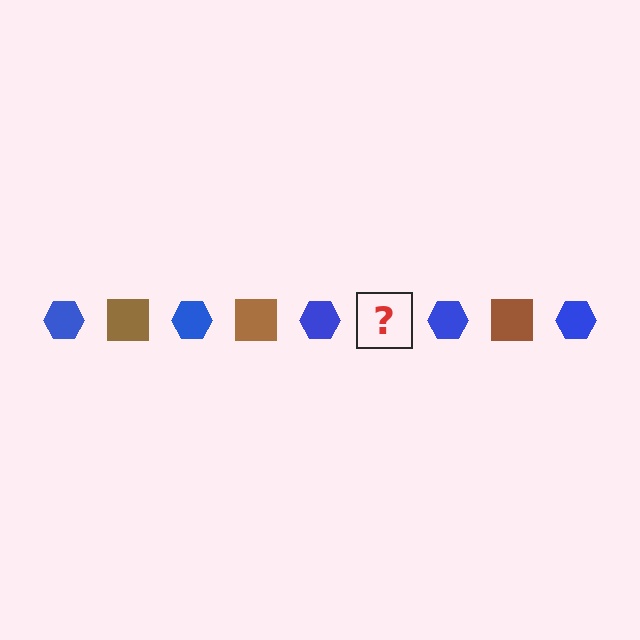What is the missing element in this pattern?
The missing element is a brown square.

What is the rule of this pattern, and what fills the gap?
The rule is that the pattern alternates between blue hexagon and brown square. The gap should be filled with a brown square.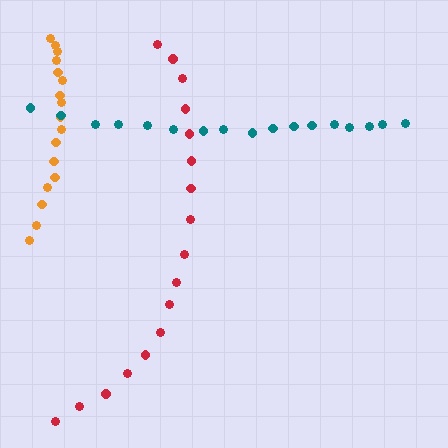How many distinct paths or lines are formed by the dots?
There are 3 distinct paths.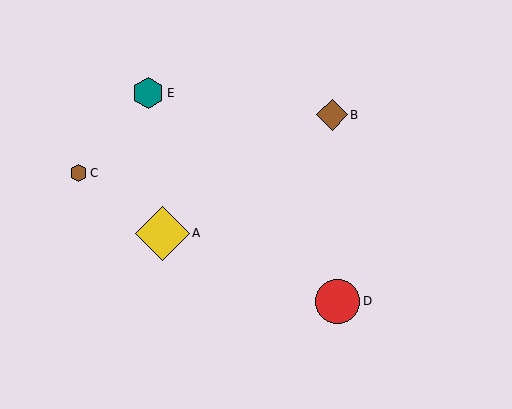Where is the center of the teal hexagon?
The center of the teal hexagon is at (148, 93).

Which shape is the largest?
The yellow diamond (labeled A) is the largest.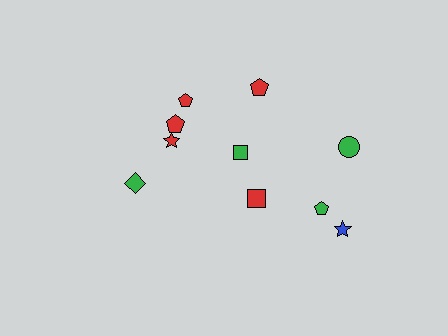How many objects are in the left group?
There are 4 objects.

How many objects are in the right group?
There are 6 objects.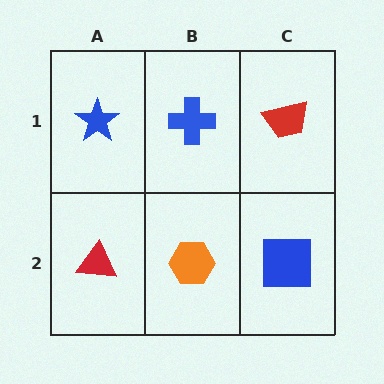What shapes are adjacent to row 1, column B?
An orange hexagon (row 2, column B), a blue star (row 1, column A), a red trapezoid (row 1, column C).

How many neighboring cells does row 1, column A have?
2.